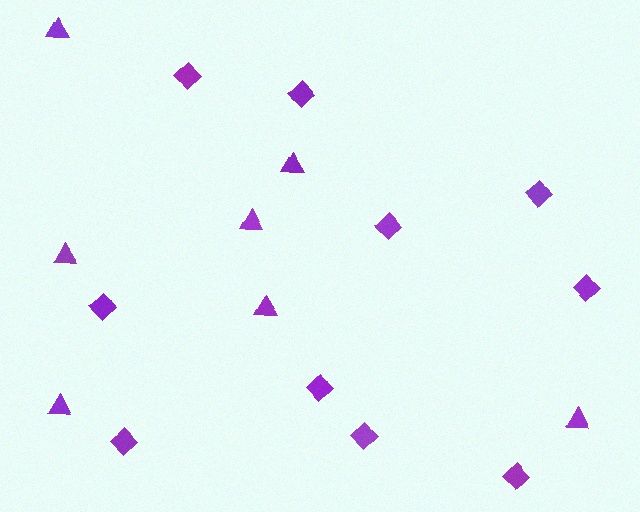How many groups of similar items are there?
There are 2 groups: one group of diamonds (10) and one group of triangles (7).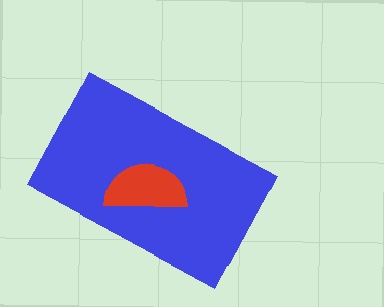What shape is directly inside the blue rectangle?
The red semicircle.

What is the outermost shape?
The blue rectangle.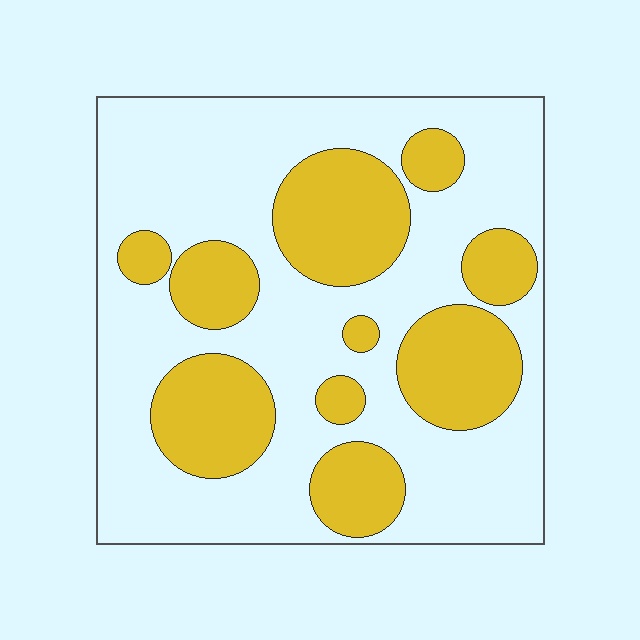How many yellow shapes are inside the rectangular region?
10.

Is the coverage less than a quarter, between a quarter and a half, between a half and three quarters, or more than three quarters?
Between a quarter and a half.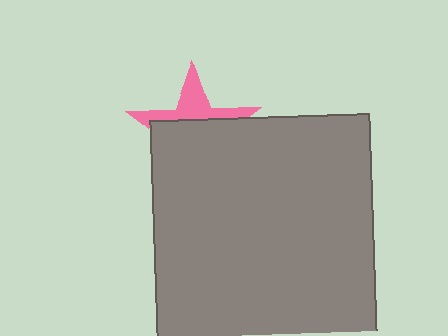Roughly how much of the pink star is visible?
A small part of it is visible (roughly 35%).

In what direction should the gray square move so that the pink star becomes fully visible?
The gray square should move down. That is the shortest direction to clear the overlap and leave the pink star fully visible.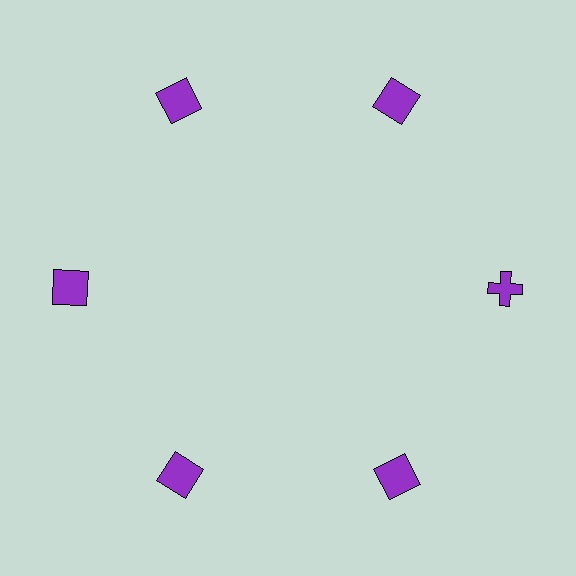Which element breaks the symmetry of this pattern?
The purple cross at roughly the 3 o'clock position breaks the symmetry. All other shapes are purple squares.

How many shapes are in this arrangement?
There are 6 shapes arranged in a ring pattern.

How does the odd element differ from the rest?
It has a different shape: cross instead of square.